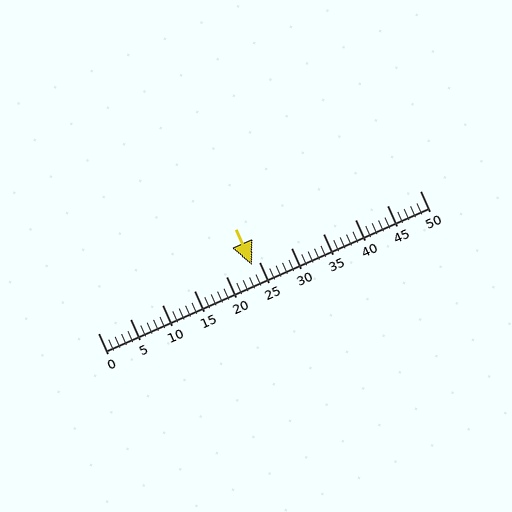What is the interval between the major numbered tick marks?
The major tick marks are spaced 5 units apart.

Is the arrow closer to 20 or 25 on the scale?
The arrow is closer to 25.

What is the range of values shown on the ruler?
The ruler shows values from 0 to 50.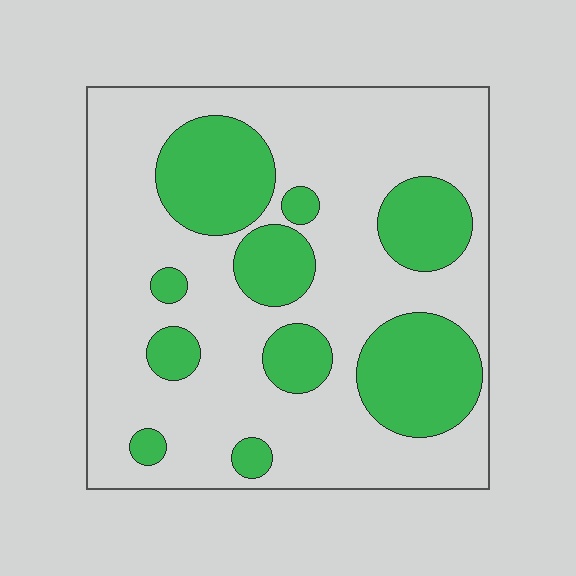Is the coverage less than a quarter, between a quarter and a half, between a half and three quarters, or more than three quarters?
Between a quarter and a half.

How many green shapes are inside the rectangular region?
10.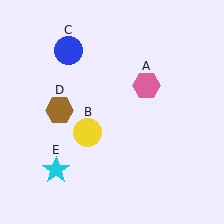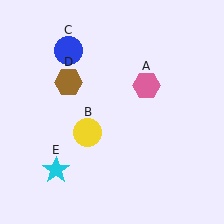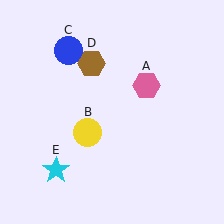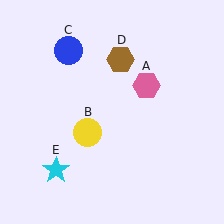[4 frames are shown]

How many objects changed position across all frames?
1 object changed position: brown hexagon (object D).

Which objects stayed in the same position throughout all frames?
Pink hexagon (object A) and yellow circle (object B) and blue circle (object C) and cyan star (object E) remained stationary.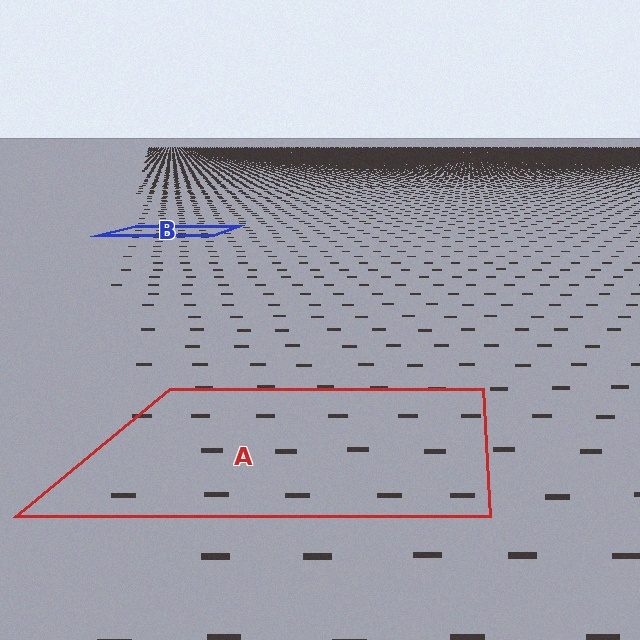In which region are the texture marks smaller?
The texture marks are smaller in region B, because it is farther away.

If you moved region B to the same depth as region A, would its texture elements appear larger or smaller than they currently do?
They would appear larger. At a closer depth, the same texture elements are projected at a bigger on-screen size.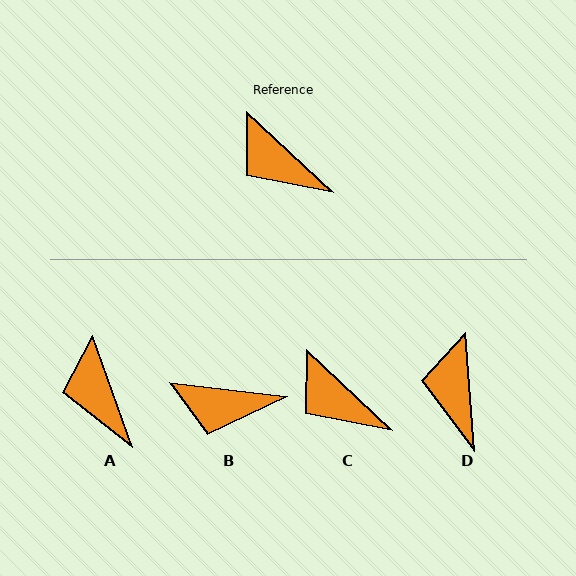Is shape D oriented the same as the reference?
No, it is off by about 42 degrees.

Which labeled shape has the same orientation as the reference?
C.